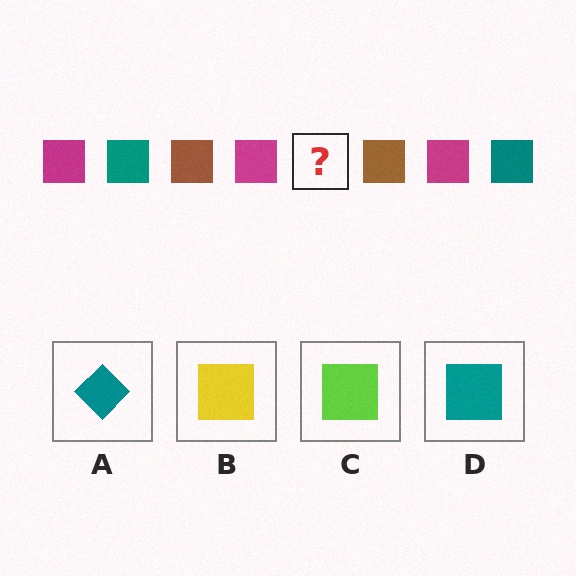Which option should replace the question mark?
Option D.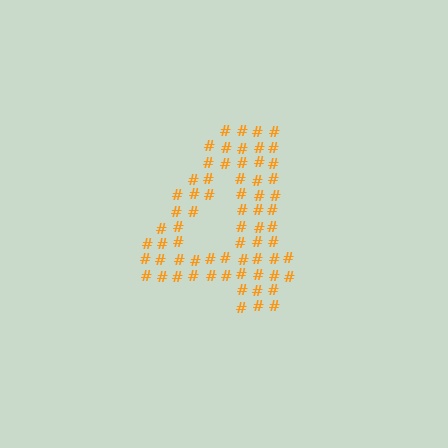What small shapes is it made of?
It is made of small hash symbols.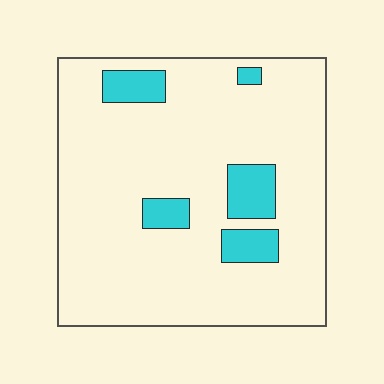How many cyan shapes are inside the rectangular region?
5.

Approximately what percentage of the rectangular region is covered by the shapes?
Approximately 10%.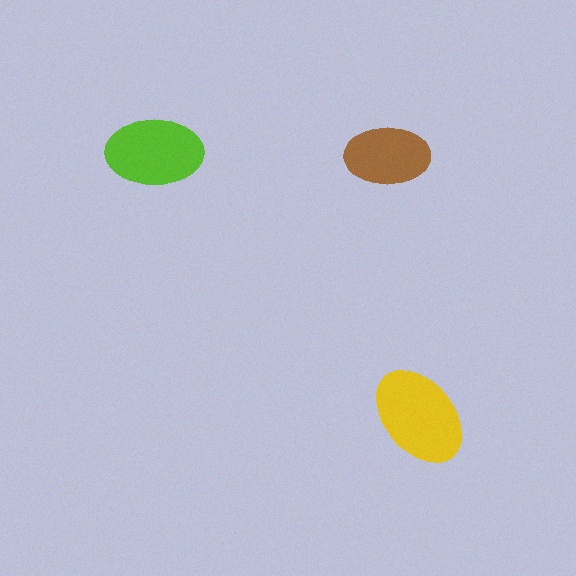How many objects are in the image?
There are 3 objects in the image.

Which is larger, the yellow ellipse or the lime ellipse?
The yellow one.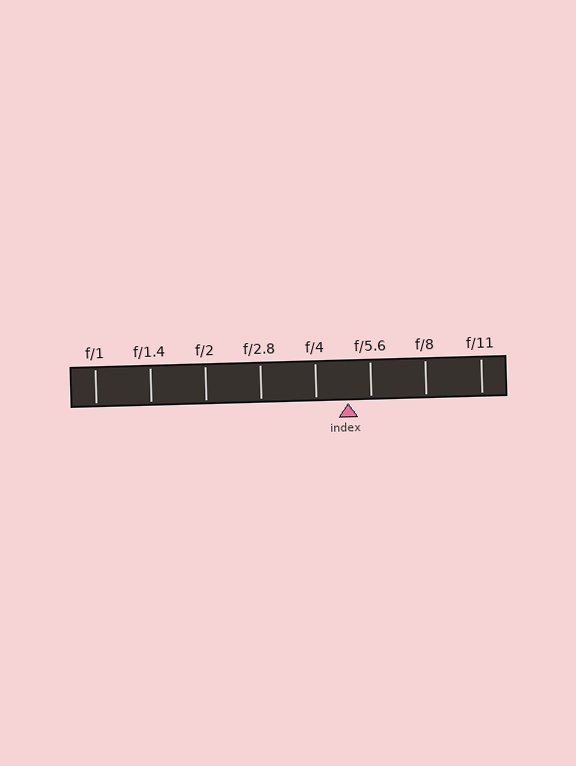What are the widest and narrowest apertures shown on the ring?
The widest aperture shown is f/1 and the narrowest is f/11.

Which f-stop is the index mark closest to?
The index mark is closest to f/5.6.